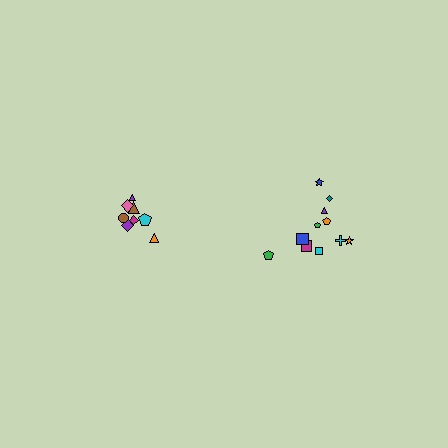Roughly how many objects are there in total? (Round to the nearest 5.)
Roughly 20 objects in total.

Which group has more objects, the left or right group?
The right group.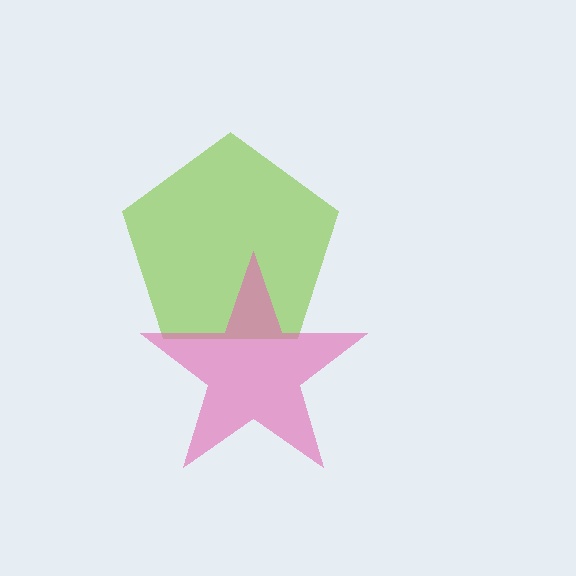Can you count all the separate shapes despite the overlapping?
Yes, there are 2 separate shapes.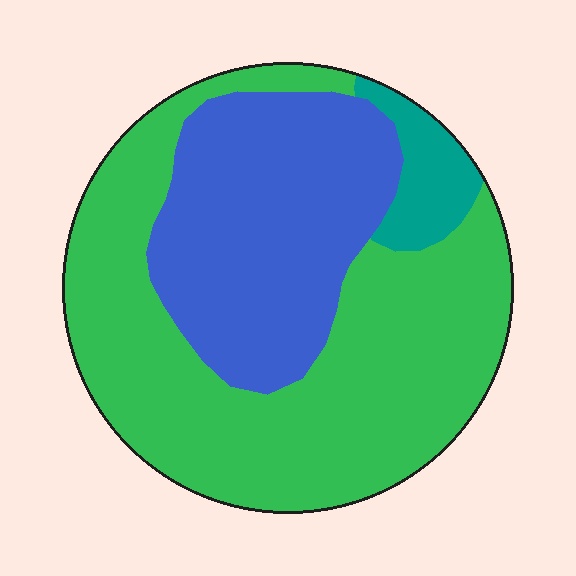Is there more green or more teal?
Green.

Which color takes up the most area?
Green, at roughly 60%.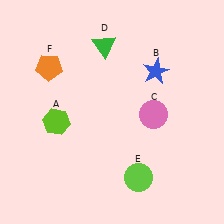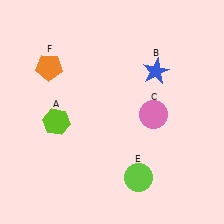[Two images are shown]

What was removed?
The green triangle (D) was removed in Image 2.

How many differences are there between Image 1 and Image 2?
There is 1 difference between the two images.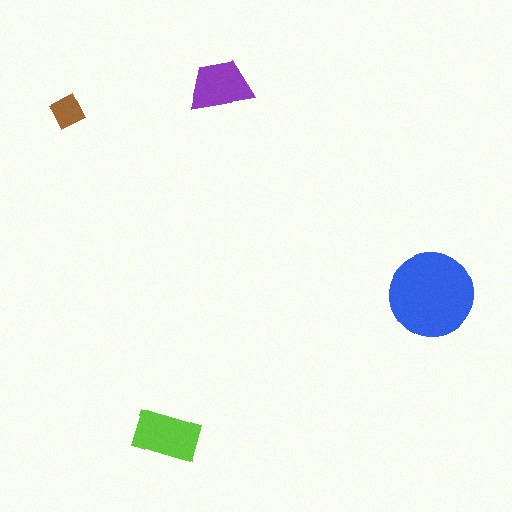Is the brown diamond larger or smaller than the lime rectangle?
Smaller.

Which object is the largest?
The blue circle.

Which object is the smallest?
The brown diamond.